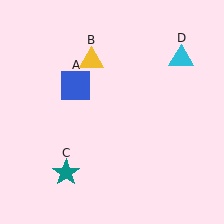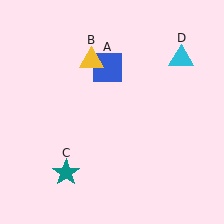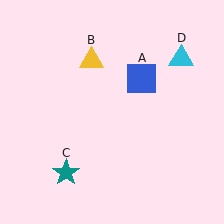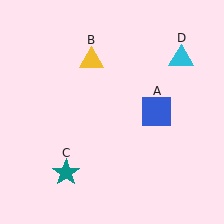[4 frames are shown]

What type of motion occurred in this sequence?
The blue square (object A) rotated clockwise around the center of the scene.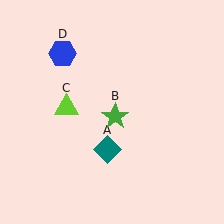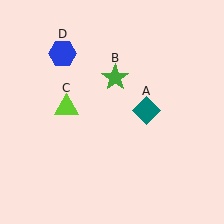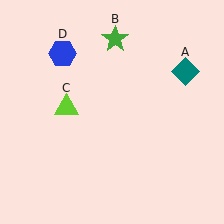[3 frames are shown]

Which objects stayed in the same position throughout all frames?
Lime triangle (object C) and blue hexagon (object D) remained stationary.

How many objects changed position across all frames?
2 objects changed position: teal diamond (object A), green star (object B).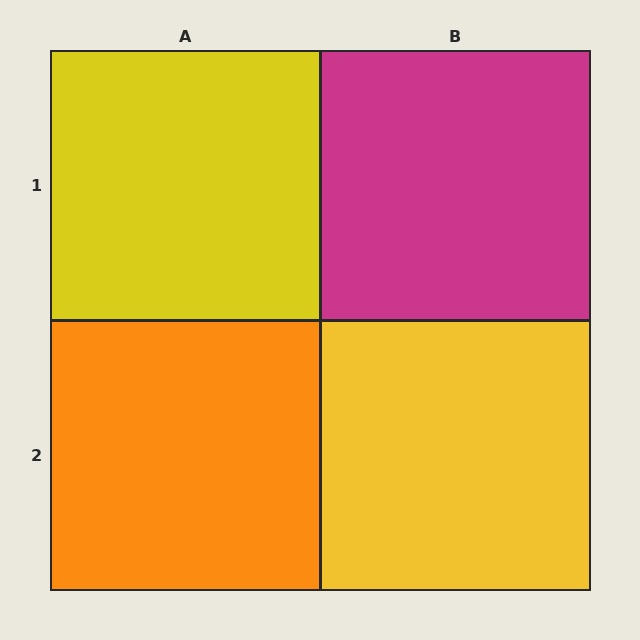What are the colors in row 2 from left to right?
Orange, yellow.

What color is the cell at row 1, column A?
Yellow.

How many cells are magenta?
1 cell is magenta.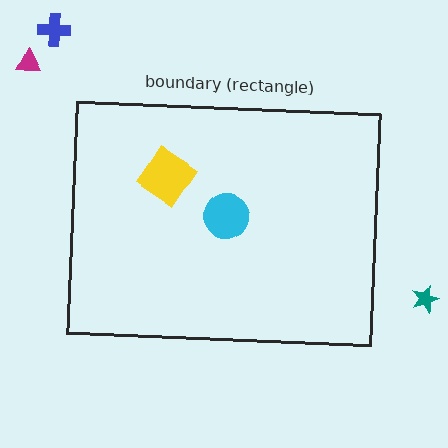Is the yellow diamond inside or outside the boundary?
Inside.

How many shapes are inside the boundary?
2 inside, 3 outside.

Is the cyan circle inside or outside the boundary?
Inside.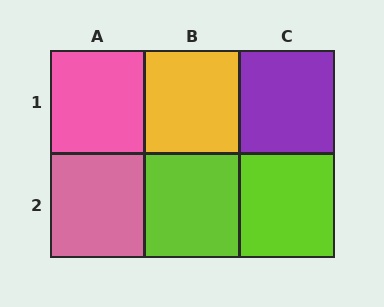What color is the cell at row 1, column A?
Pink.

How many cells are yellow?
1 cell is yellow.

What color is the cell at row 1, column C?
Purple.